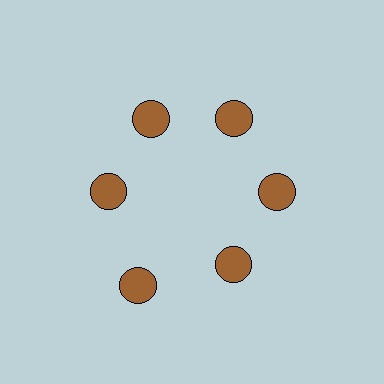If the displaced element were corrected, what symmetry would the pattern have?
It would have 6-fold rotational symmetry — the pattern would map onto itself every 60 degrees.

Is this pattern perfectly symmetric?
No. The 6 brown circles are arranged in a ring, but one element near the 7 o'clock position is pushed outward from the center, breaking the 6-fold rotational symmetry.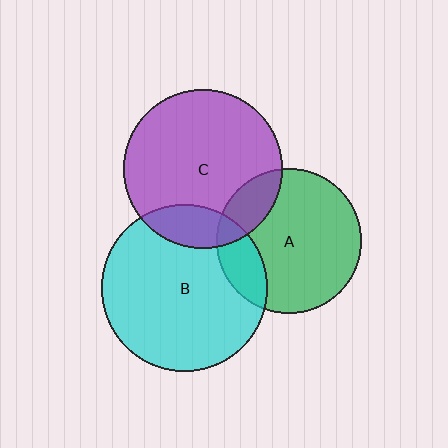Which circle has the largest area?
Circle B (cyan).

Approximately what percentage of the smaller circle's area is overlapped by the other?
Approximately 20%.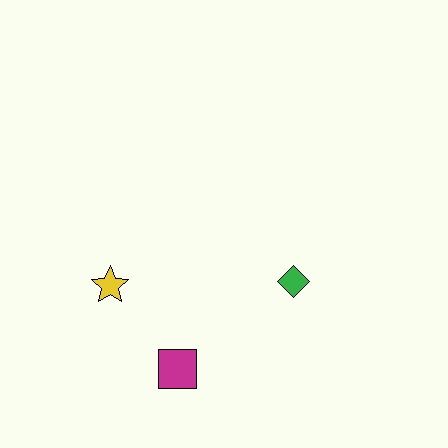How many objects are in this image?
There are 3 objects.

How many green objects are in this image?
There is 1 green object.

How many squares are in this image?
There is 1 square.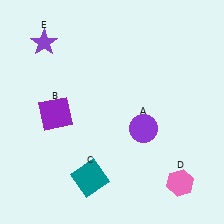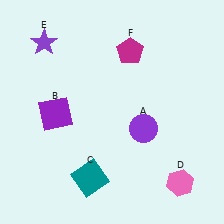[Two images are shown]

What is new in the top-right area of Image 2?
A magenta pentagon (F) was added in the top-right area of Image 2.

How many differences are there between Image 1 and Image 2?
There is 1 difference between the two images.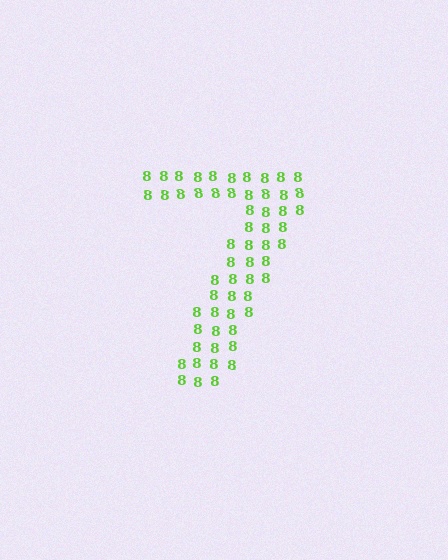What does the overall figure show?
The overall figure shows the digit 7.